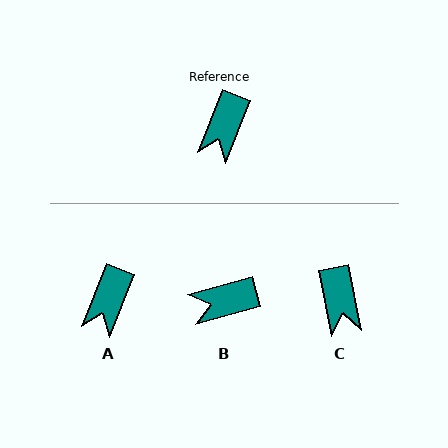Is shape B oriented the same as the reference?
No, it is off by about 53 degrees.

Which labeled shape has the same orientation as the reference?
A.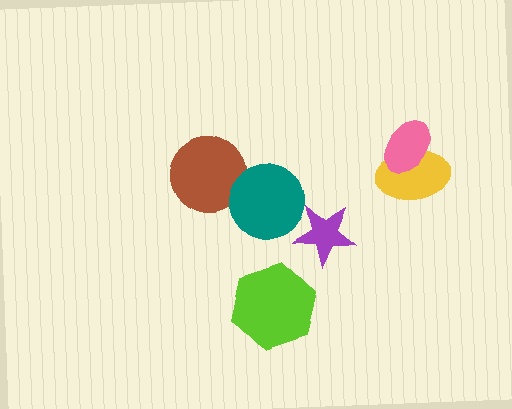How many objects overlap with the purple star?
0 objects overlap with the purple star.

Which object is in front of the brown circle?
The teal circle is in front of the brown circle.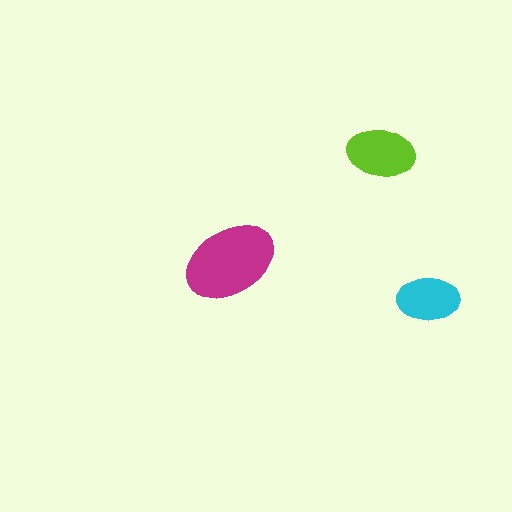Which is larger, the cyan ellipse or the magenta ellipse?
The magenta one.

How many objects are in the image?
There are 3 objects in the image.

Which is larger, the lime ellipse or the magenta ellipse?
The magenta one.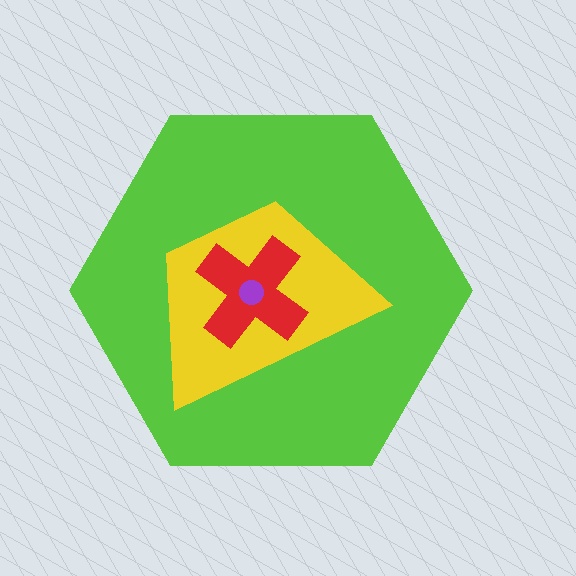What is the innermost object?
The purple circle.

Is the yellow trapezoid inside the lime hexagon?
Yes.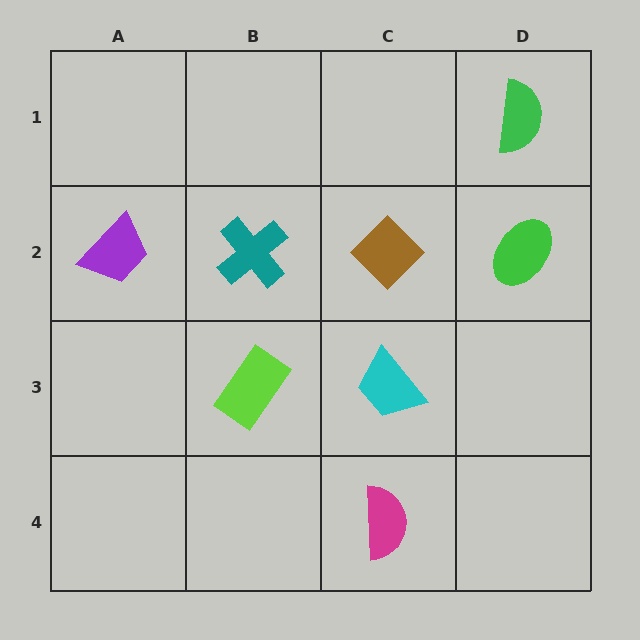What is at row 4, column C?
A magenta semicircle.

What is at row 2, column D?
A green ellipse.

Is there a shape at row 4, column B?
No, that cell is empty.